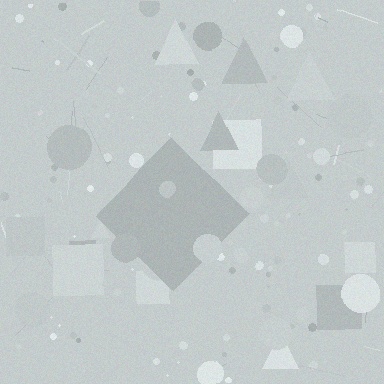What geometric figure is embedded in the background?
A diamond is embedded in the background.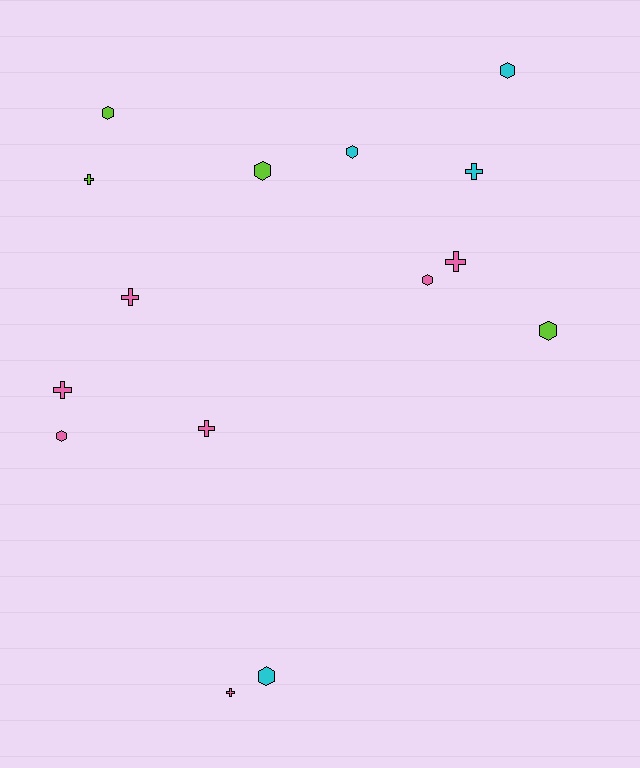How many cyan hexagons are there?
There are 3 cyan hexagons.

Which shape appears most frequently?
Hexagon, with 8 objects.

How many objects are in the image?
There are 15 objects.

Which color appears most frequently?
Pink, with 7 objects.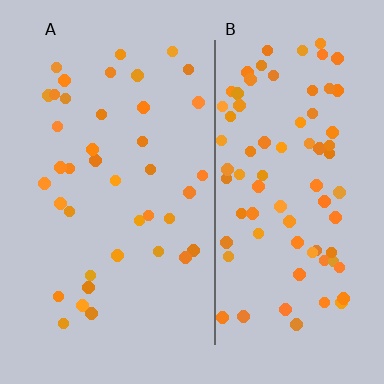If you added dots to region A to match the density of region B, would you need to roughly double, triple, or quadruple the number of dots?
Approximately double.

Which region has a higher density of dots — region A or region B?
B (the right).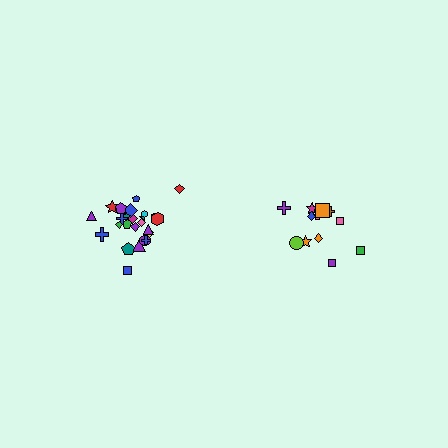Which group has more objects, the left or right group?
The left group.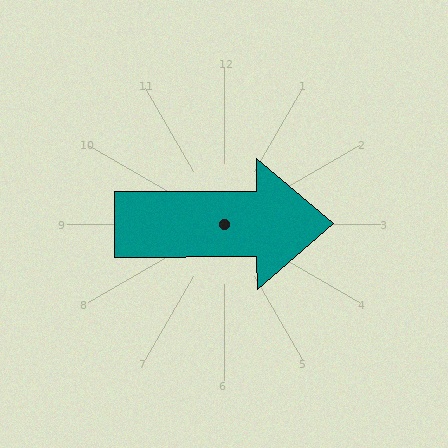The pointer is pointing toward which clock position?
Roughly 3 o'clock.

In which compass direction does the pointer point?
East.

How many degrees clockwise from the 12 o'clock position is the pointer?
Approximately 90 degrees.